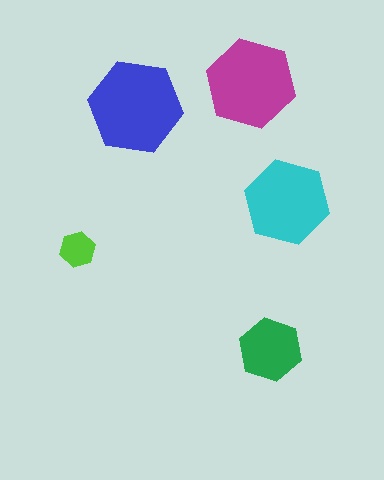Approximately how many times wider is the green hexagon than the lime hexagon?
About 2 times wider.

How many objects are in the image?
There are 5 objects in the image.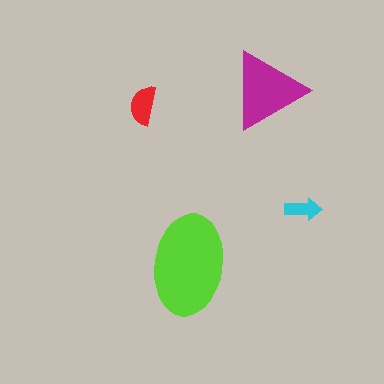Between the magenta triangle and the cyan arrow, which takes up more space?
The magenta triangle.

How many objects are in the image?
There are 4 objects in the image.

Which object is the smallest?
The cyan arrow.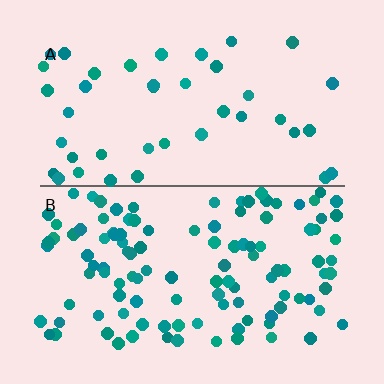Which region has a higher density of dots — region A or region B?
B (the bottom).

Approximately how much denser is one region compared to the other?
Approximately 2.7× — region B over region A.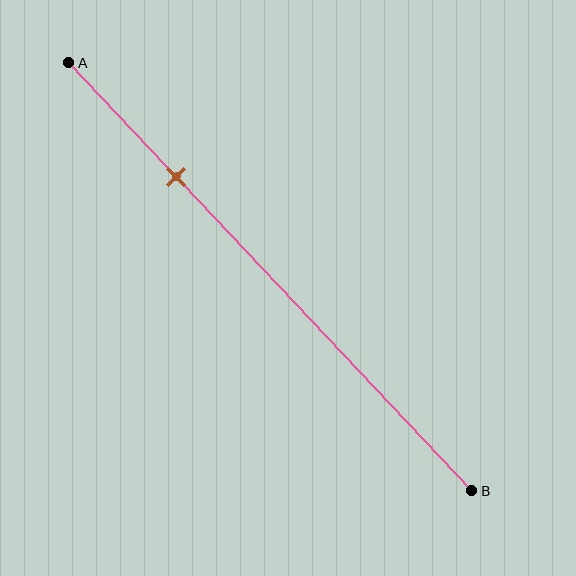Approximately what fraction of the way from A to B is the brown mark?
The brown mark is approximately 25% of the way from A to B.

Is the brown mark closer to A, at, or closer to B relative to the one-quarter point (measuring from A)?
The brown mark is approximately at the one-quarter point of segment AB.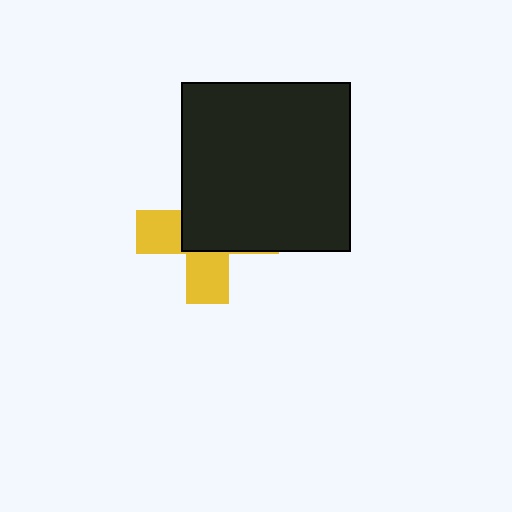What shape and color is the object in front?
The object in front is a black square.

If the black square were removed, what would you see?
You would see the complete yellow cross.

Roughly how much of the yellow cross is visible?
A small part of it is visible (roughly 42%).